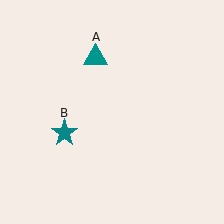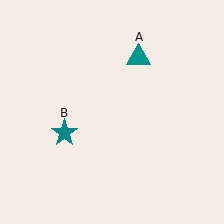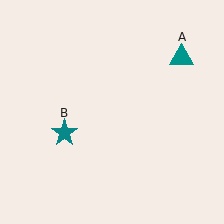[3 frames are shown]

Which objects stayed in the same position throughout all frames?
Teal star (object B) remained stationary.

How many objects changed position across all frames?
1 object changed position: teal triangle (object A).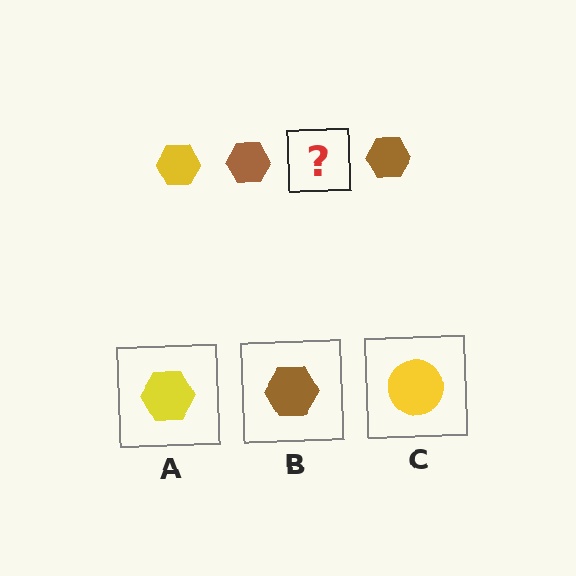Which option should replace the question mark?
Option A.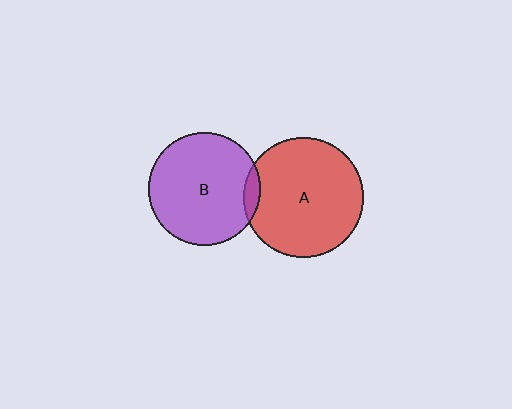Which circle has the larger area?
Circle A (red).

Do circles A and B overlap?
Yes.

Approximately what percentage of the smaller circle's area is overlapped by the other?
Approximately 5%.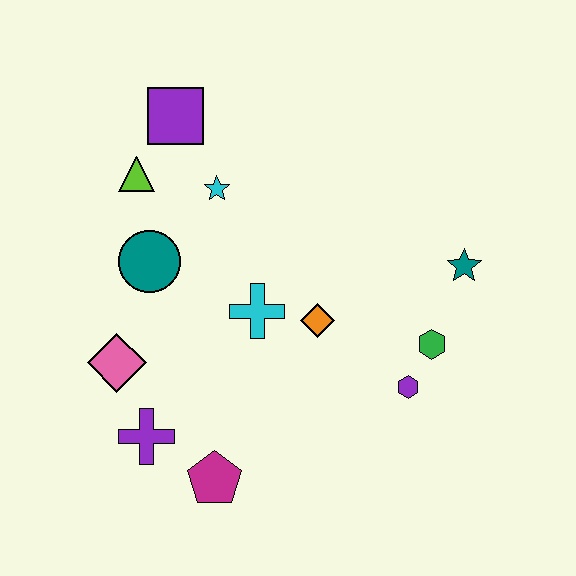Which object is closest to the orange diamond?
The cyan cross is closest to the orange diamond.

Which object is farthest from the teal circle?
The teal star is farthest from the teal circle.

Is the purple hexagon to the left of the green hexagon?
Yes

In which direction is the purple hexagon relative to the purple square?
The purple hexagon is below the purple square.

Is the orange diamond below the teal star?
Yes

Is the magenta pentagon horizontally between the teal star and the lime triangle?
Yes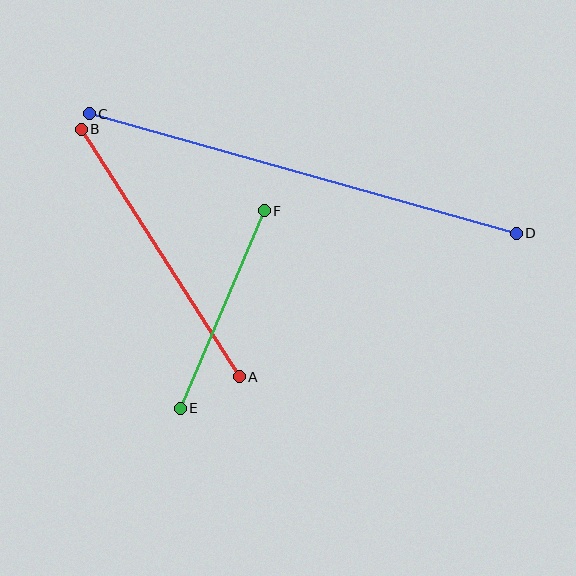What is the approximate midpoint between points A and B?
The midpoint is at approximately (160, 253) pixels.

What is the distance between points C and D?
The distance is approximately 444 pixels.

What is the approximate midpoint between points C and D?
The midpoint is at approximately (303, 174) pixels.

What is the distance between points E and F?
The distance is approximately 215 pixels.